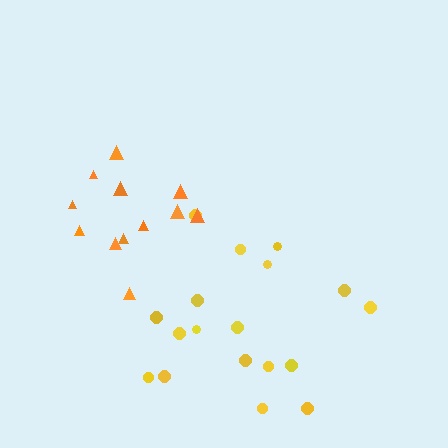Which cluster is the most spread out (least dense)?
Yellow.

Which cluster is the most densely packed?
Orange.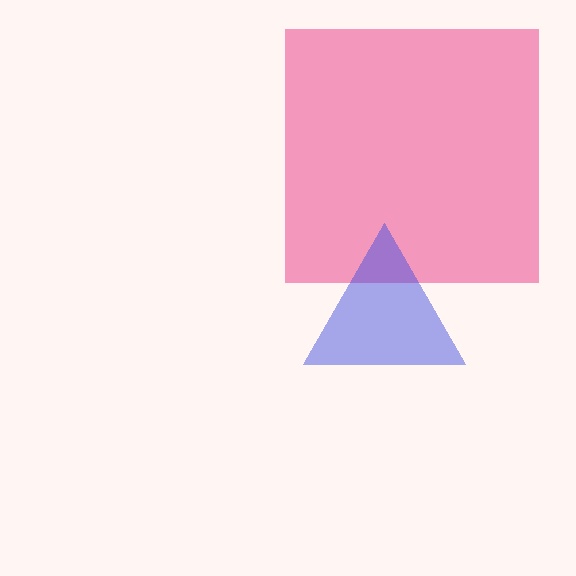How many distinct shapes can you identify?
There are 2 distinct shapes: a pink square, a blue triangle.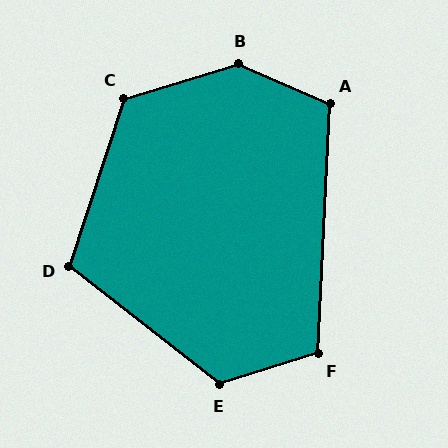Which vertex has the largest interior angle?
B, at approximately 140 degrees.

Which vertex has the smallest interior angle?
F, at approximately 110 degrees.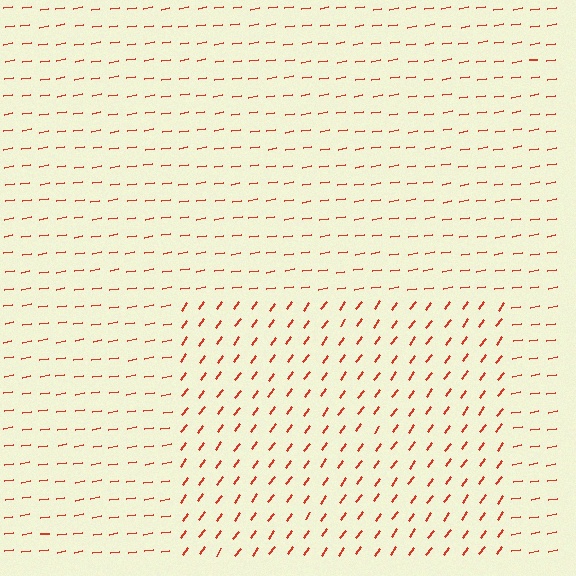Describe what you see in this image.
The image is filled with small red line segments. A rectangle region in the image has lines oriented differently from the surrounding lines, creating a visible texture boundary.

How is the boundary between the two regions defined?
The boundary is defined purely by a change in line orientation (approximately 45 degrees difference). All lines are the same color and thickness.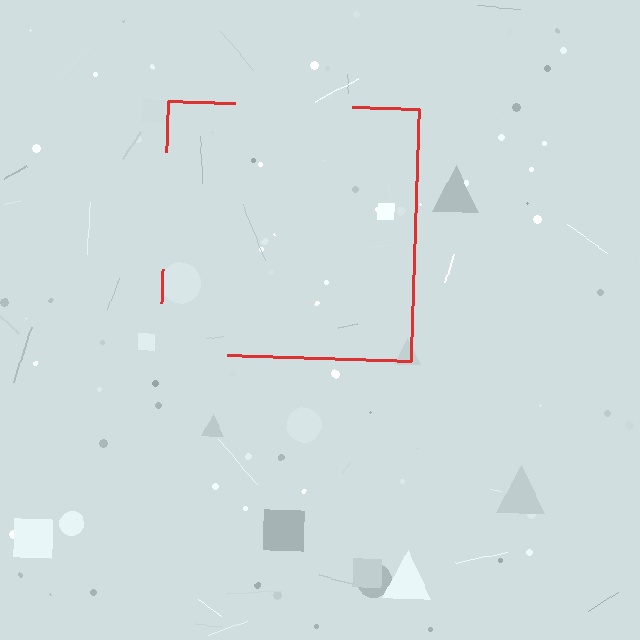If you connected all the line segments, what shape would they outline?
They would outline a square.